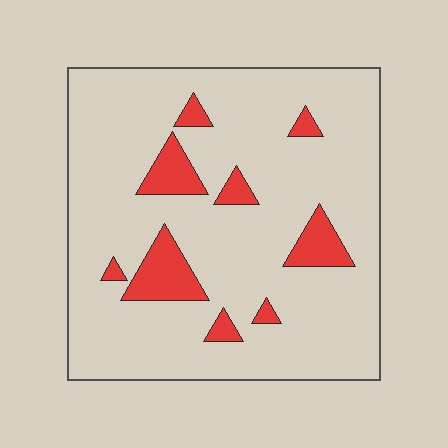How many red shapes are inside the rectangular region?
9.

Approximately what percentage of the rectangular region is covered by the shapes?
Approximately 10%.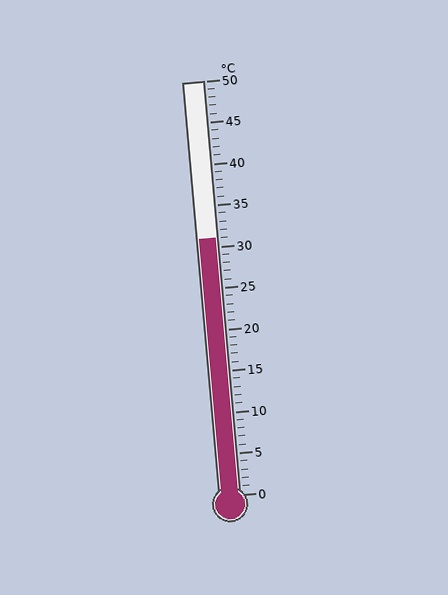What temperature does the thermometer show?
The thermometer shows approximately 31°C.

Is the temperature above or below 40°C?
The temperature is below 40°C.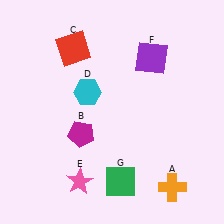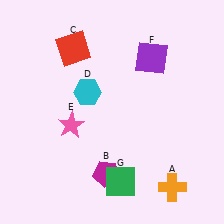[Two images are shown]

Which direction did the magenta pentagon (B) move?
The magenta pentagon (B) moved down.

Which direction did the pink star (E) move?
The pink star (E) moved up.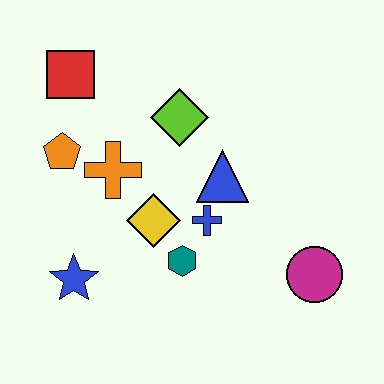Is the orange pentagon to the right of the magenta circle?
No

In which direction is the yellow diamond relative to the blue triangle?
The yellow diamond is to the left of the blue triangle.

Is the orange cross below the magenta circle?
No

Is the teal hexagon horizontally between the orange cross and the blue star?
No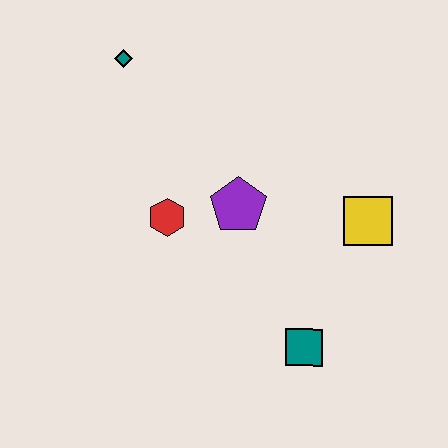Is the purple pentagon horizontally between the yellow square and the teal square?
No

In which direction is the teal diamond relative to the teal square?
The teal diamond is above the teal square.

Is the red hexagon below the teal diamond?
Yes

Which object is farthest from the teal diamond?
The teal square is farthest from the teal diamond.